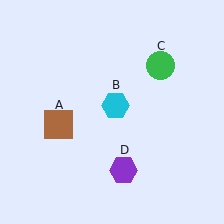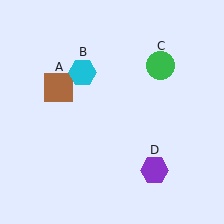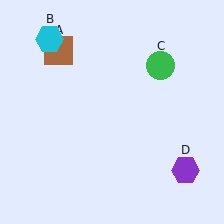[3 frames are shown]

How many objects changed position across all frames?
3 objects changed position: brown square (object A), cyan hexagon (object B), purple hexagon (object D).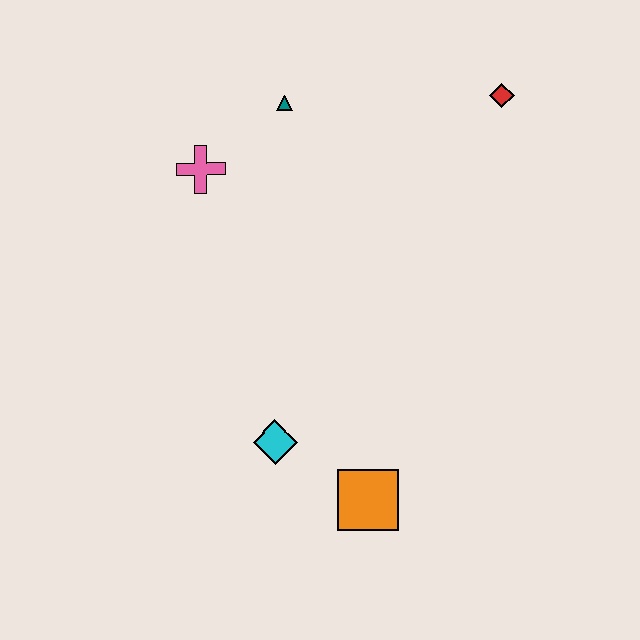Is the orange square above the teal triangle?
No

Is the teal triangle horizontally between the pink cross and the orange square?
Yes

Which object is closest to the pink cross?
The teal triangle is closest to the pink cross.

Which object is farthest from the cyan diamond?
The red diamond is farthest from the cyan diamond.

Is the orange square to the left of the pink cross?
No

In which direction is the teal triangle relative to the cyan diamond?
The teal triangle is above the cyan diamond.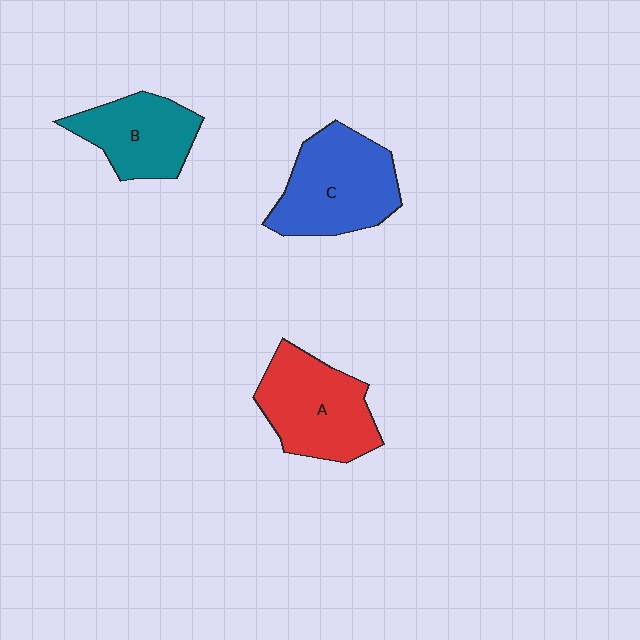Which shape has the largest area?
Shape C (blue).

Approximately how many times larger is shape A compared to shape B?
Approximately 1.3 times.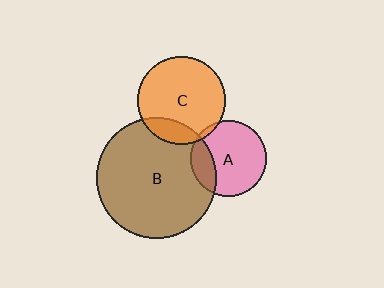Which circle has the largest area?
Circle B (brown).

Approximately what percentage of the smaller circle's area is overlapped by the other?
Approximately 5%.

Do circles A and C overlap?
Yes.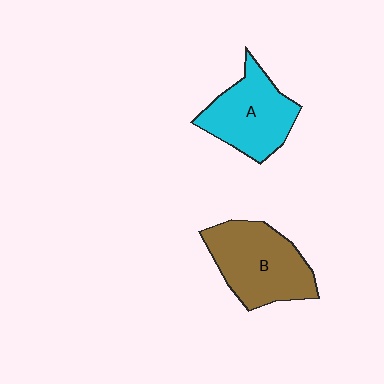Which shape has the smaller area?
Shape A (cyan).